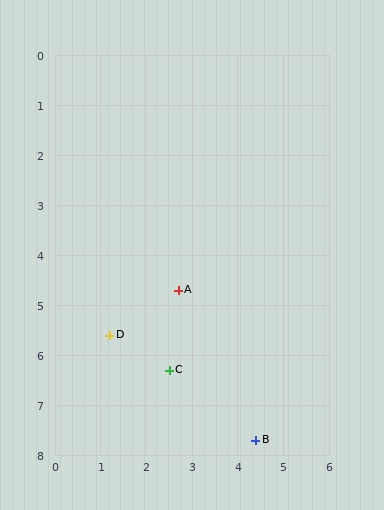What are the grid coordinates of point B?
Point B is at approximately (4.4, 7.7).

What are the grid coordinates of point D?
Point D is at approximately (1.2, 5.6).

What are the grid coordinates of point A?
Point A is at approximately (2.7, 4.7).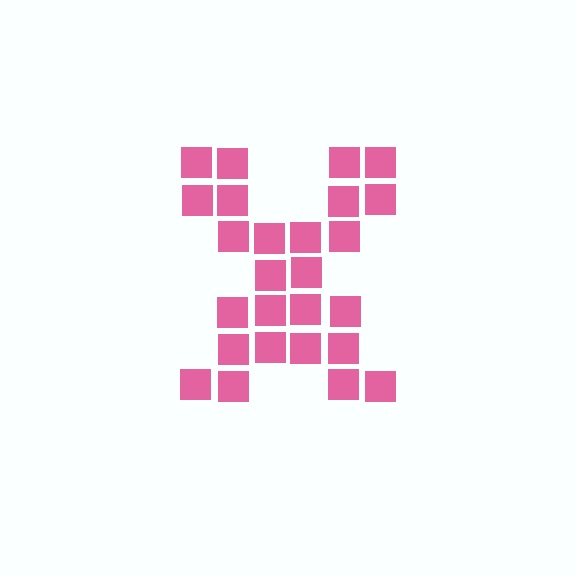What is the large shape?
The large shape is the letter X.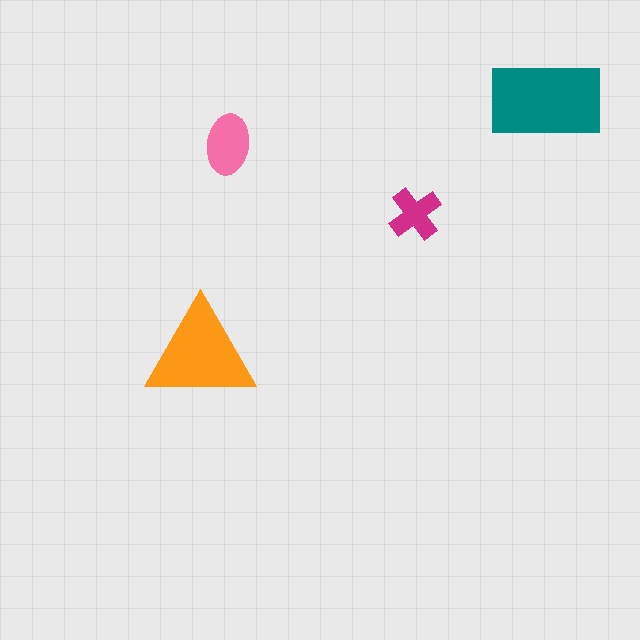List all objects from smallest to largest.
The magenta cross, the pink ellipse, the orange triangle, the teal rectangle.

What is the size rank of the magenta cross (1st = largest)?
4th.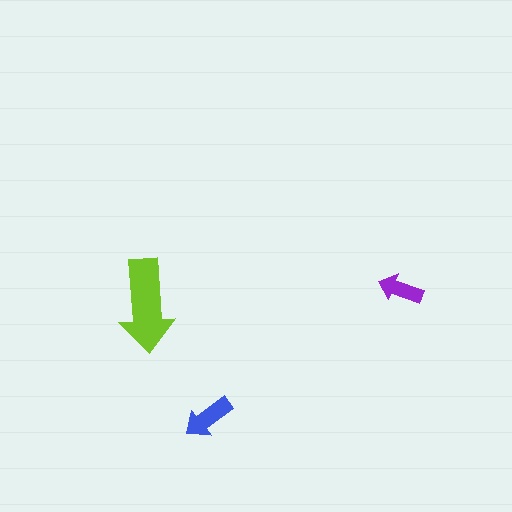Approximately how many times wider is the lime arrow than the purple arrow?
About 2 times wider.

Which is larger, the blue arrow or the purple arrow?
The blue one.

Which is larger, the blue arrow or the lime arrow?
The lime one.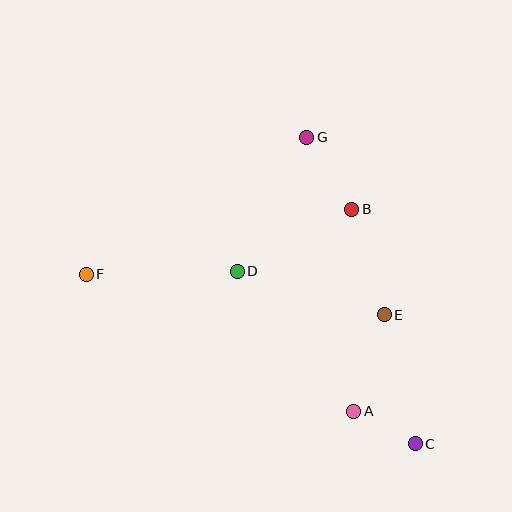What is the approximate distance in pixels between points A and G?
The distance between A and G is approximately 278 pixels.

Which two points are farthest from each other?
Points C and F are farthest from each other.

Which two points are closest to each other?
Points A and C are closest to each other.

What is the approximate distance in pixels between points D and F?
The distance between D and F is approximately 151 pixels.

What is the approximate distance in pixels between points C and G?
The distance between C and G is approximately 325 pixels.